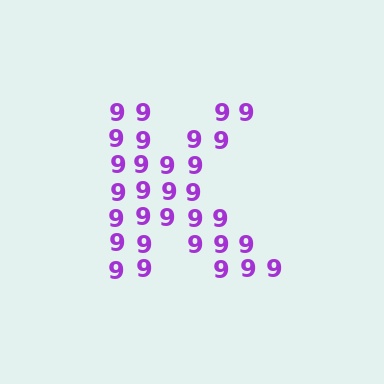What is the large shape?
The large shape is the letter K.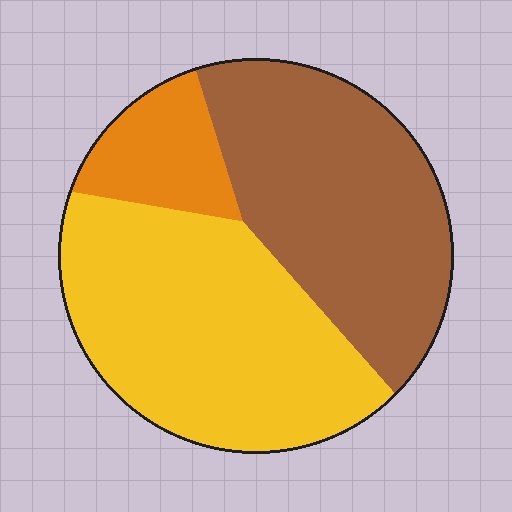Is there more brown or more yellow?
Yellow.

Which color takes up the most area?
Yellow, at roughly 45%.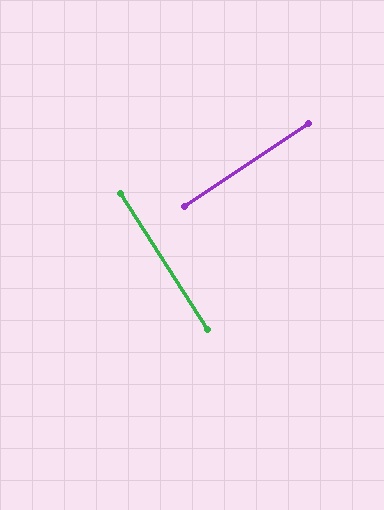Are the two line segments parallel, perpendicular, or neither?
Perpendicular — they meet at approximately 88°.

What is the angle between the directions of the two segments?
Approximately 88 degrees.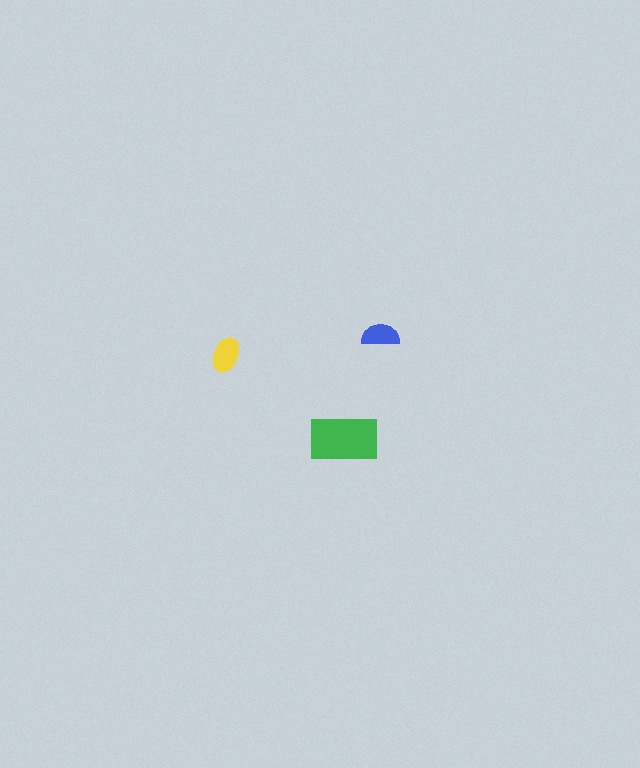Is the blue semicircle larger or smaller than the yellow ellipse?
Smaller.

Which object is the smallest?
The blue semicircle.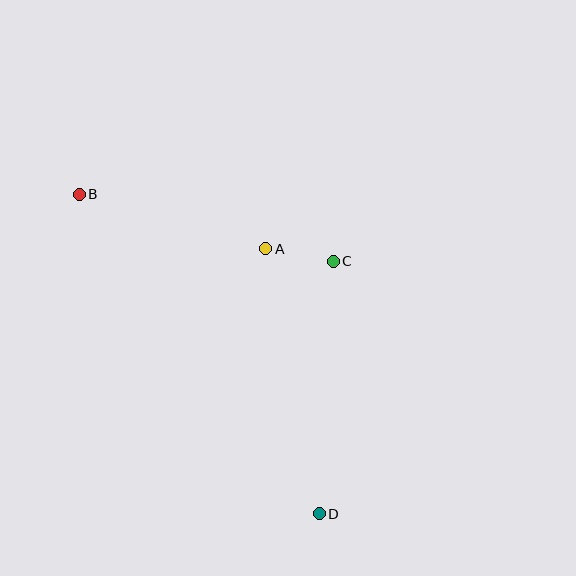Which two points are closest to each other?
Points A and C are closest to each other.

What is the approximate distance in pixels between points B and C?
The distance between B and C is approximately 263 pixels.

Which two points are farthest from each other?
Points B and D are farthest from each other.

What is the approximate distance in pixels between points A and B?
The distance between A and B is approximately 194 pixels.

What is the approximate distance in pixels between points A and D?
The distance between A and D is approximately 270 pixels.